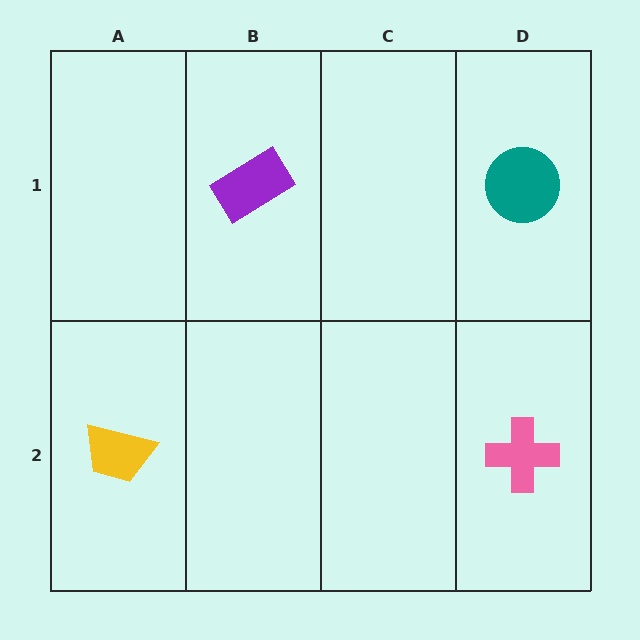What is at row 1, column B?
A purple rectangle.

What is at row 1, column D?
A teal circle.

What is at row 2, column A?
A yellow trapezoid.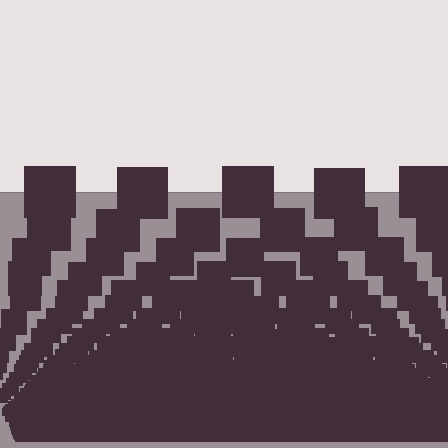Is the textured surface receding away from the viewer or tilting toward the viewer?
The surface appears to tilt toward the viewer. Texture elements get larger and sparser toward the top.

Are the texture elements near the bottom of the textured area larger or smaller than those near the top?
Smaller. The gradient is inverted — elements near the bottom are smaller and denser.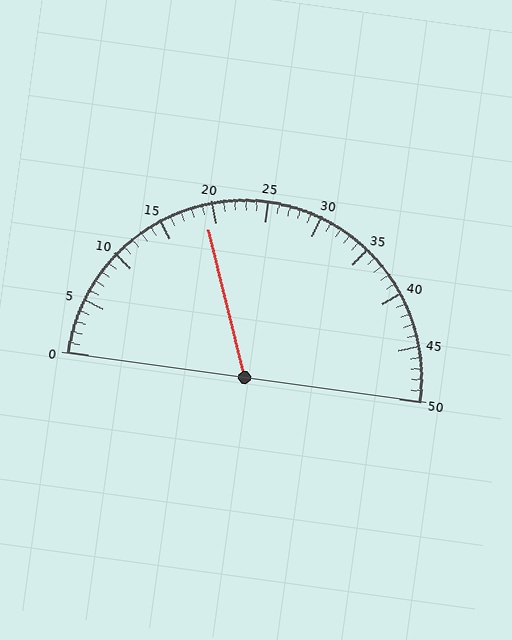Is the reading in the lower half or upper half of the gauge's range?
The reading is in the lower half of the range (0 to 50).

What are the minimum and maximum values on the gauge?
The gauge ranges from 0 to 50.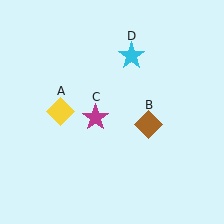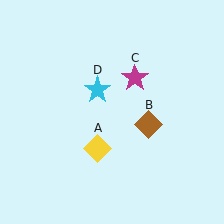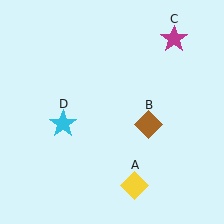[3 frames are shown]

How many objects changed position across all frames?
3 objects changed position: yellow diamond (object A), magenta star (object C), cyan star (object D).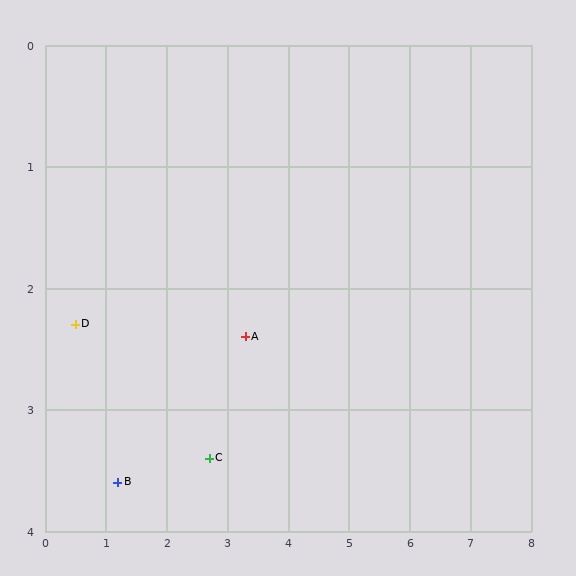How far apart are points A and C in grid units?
Points A and C are about 1.2 grid units apart.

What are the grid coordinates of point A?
Point A is at approximately (3.3, 2.4).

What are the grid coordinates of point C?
Point C is at approximately (2.7, 3.4).